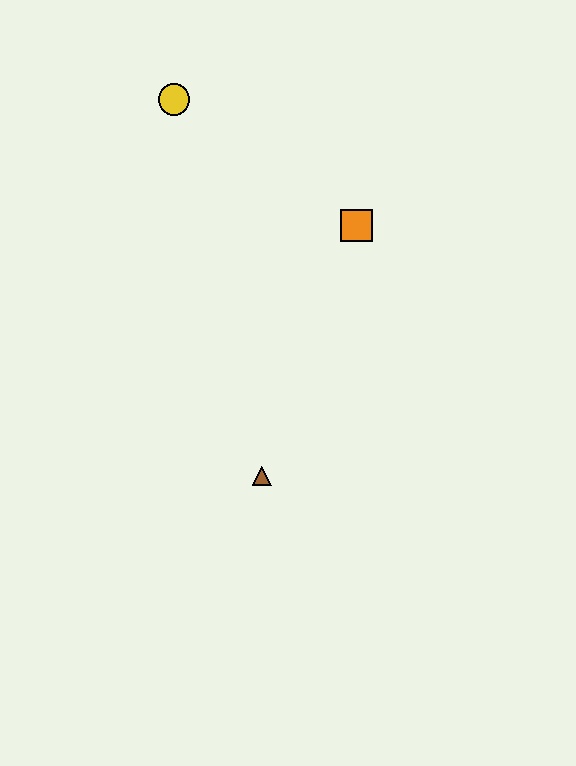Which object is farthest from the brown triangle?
The yellow circle is farthest from the brown triangle.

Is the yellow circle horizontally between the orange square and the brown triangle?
No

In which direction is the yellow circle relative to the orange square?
The yellow circle is to the left of the orange square.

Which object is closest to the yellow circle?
The orange square is closest to the yellow circle.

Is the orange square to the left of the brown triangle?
No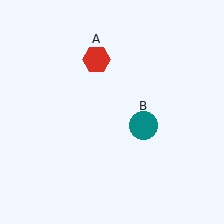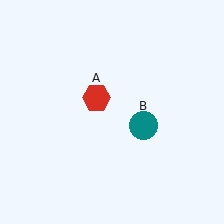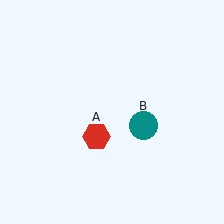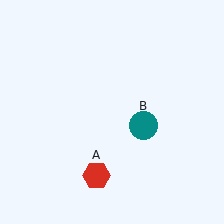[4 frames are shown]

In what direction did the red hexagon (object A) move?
The red hexagon (object A) moved down.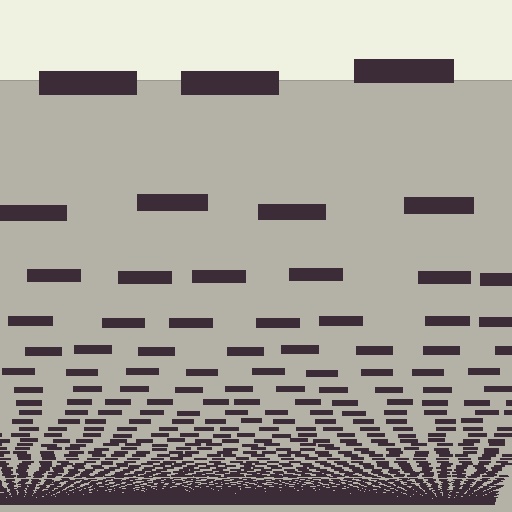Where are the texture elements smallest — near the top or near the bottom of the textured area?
Near the bottom.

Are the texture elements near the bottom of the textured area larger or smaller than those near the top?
Smaller. The gradient is inverted — elements near the bottom are smaller and denser.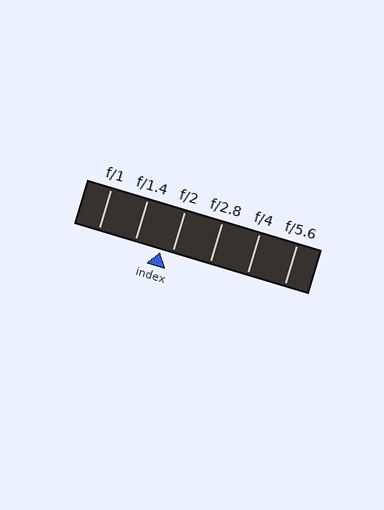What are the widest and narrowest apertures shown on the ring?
The widest aperture shown is f/1 and the narrowest is f/5.6.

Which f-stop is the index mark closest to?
The index mark is closest to f/2.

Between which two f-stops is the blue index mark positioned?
The index mark is between f/1.4 and f/2.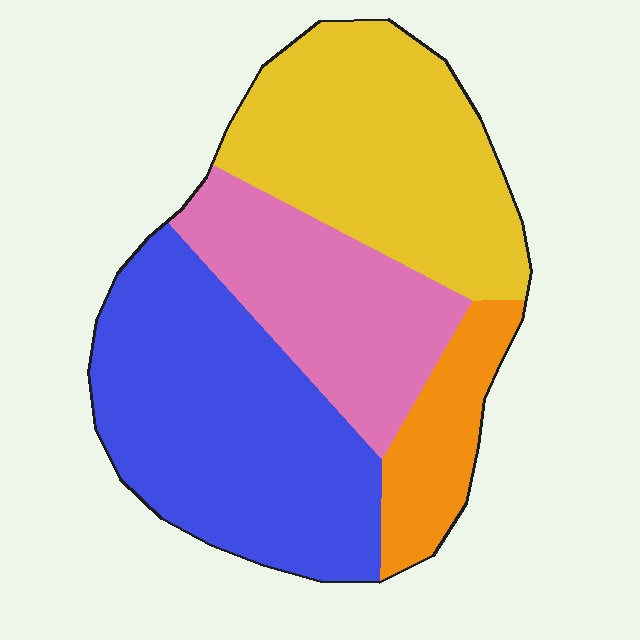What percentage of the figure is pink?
Pink takes up about one fifth (1/5) of the figure.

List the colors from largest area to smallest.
From largest to smallest: blue, yellow, pink, orange.